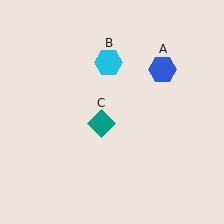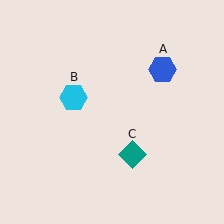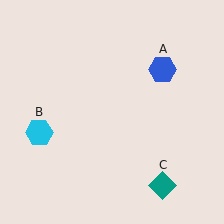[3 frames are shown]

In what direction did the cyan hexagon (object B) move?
The cyan hexagon (object B) moved down and to the left.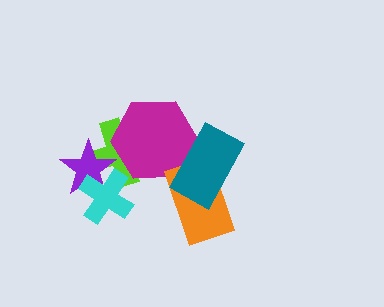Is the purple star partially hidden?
Yes, it is partially covered by another shape.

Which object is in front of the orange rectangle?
The teal rectangle is in front of the orange rectangle.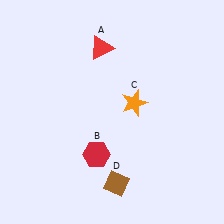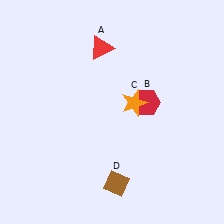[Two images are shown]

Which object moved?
The red hexagon (B) moved up.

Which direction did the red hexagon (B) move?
The red hexagon (B) moved up.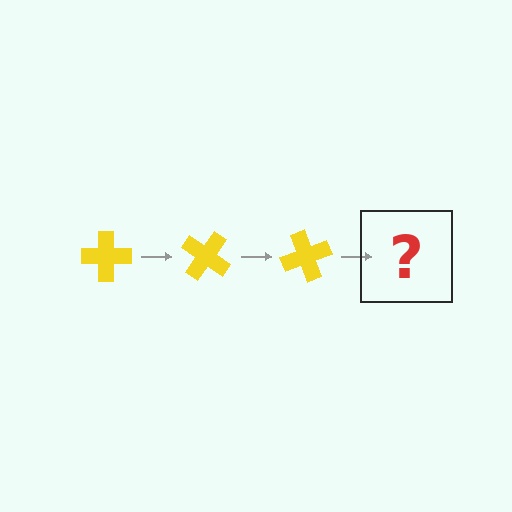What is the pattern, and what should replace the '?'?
The pattern is that the cross rotates 35 degrees each step. The '?' should be a yellow cross rotated 105 degrees.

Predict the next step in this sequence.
The next step is a yellow cross rotated 105 degrees.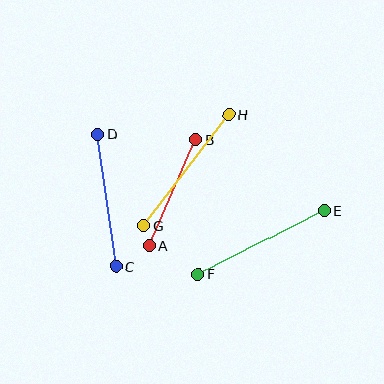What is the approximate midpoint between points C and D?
The midpoint is at approximately (107, 200) pixels.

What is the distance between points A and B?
The distance is approximately 116 pixels.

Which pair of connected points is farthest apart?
Points E and F are farthest apart.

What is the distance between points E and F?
The distance is approximately 141 pixels.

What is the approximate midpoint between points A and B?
The midpoint is at approximately (173, 192) pixels.